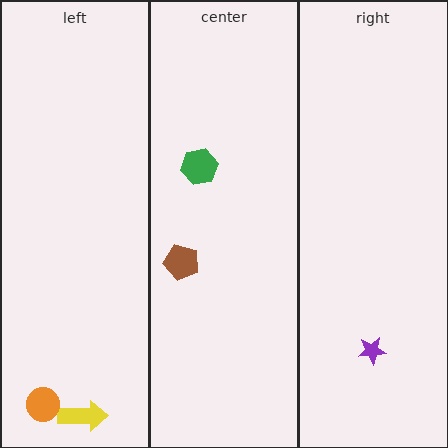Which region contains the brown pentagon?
The center region.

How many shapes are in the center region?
2.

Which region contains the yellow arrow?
The left region.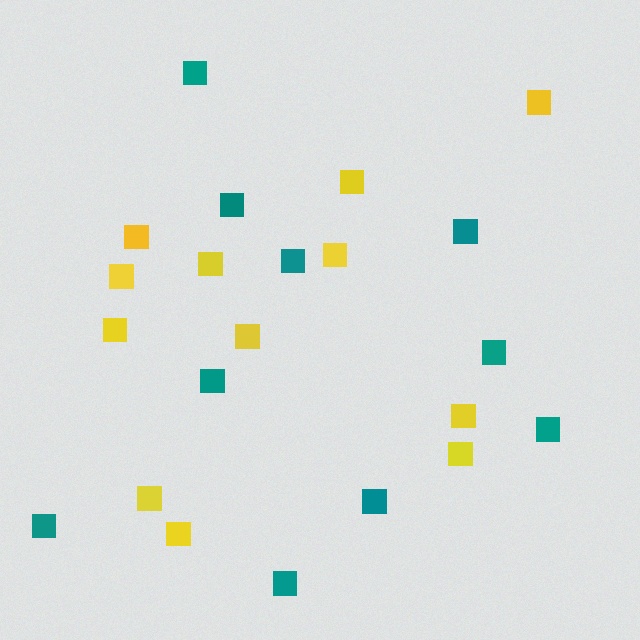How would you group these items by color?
There are 2 groups: one group of yellow squares (12) and one group of teal squares (10).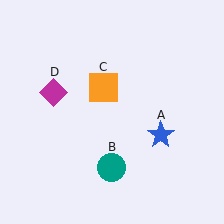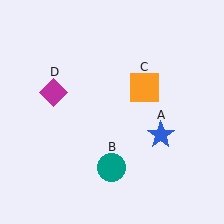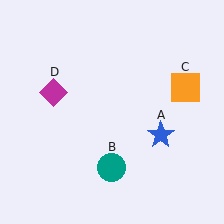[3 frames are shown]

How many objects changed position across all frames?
1 object changed position: orange square (object C).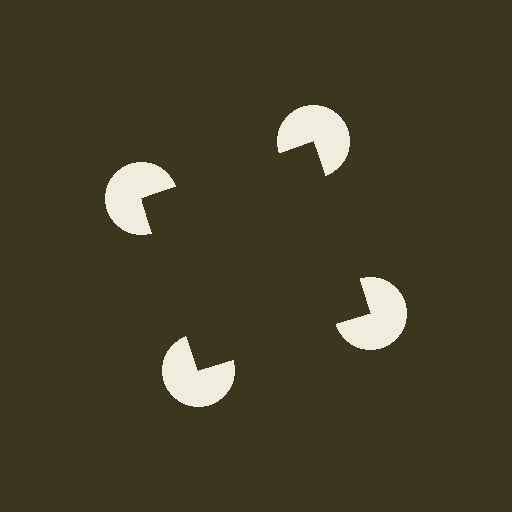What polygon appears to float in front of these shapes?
An illusory square — its edges are inferred from the aligned wedge cuts in the pac-man discs, not physically drawn.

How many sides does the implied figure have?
4 sides.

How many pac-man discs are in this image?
There are 4 — one at each vertex of the illusory square.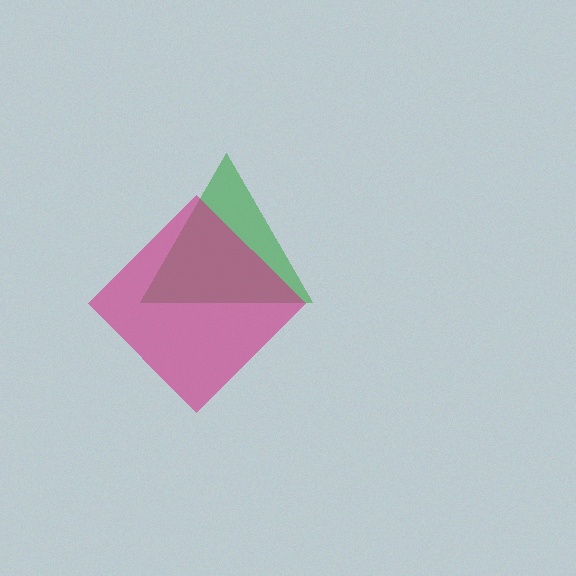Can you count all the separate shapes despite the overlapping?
Yes, there are 2 separate shapes.